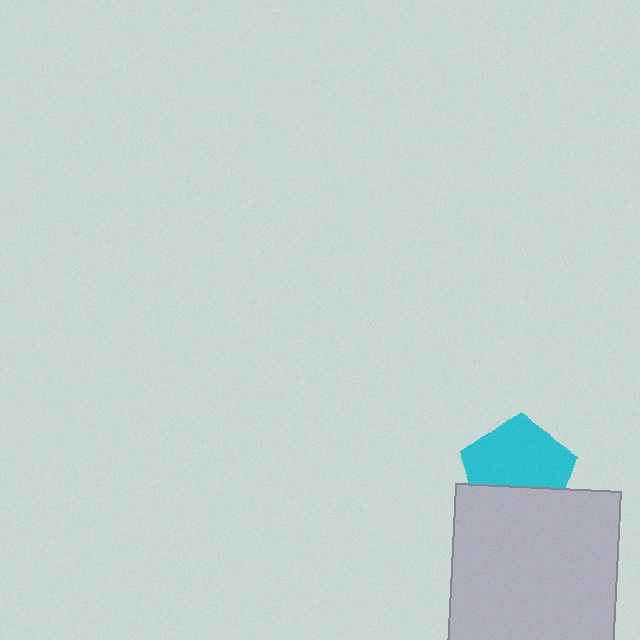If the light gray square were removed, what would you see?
You would see the complete cyan pentagon.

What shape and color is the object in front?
The object in front is a light gray square.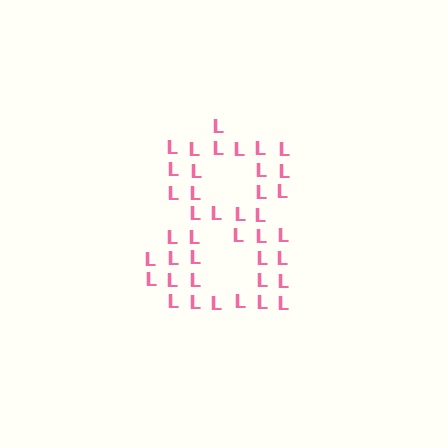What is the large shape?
The large shape is the digit 8.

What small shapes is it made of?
It is made of small letter L's.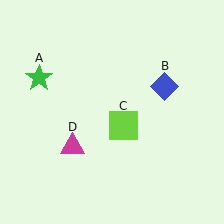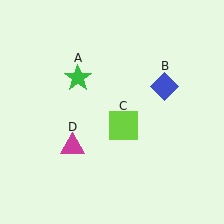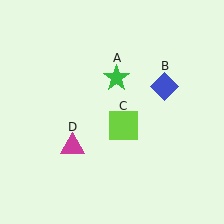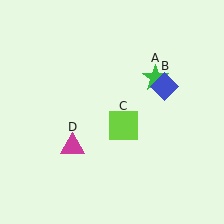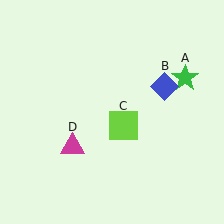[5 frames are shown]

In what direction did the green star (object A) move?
The green star (object A) moved right.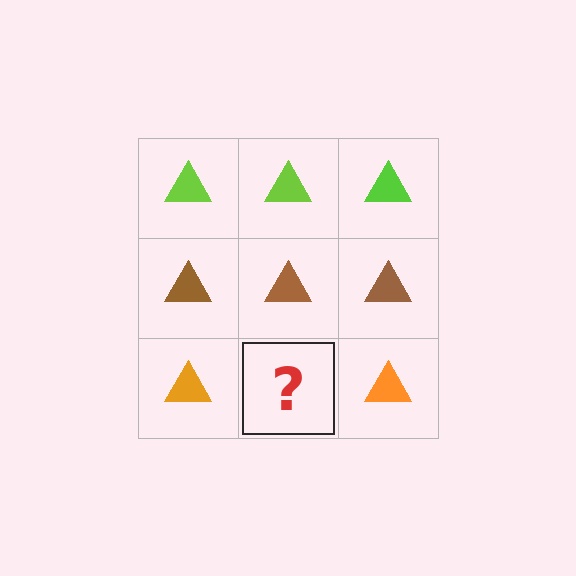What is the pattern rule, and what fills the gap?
The rule is that each row has a consistent color. The gap should be filled with an orange triangle.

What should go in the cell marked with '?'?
The missing cell should contain an orange triangle.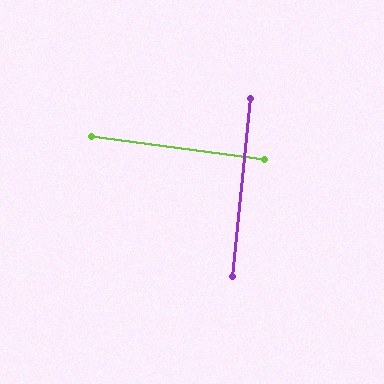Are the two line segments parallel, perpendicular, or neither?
Perpendicular — they meet at approximately 88°.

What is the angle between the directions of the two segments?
Approximately 88 degrees.